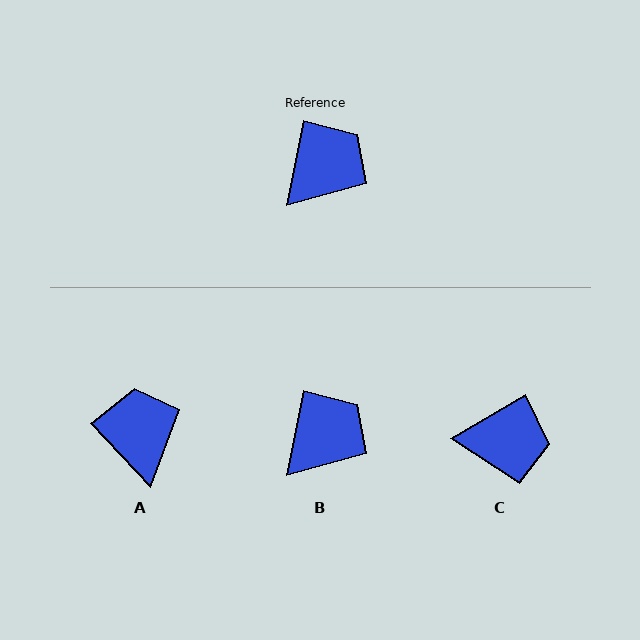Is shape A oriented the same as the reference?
No, it is off by about 54 degrees.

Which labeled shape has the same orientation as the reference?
B.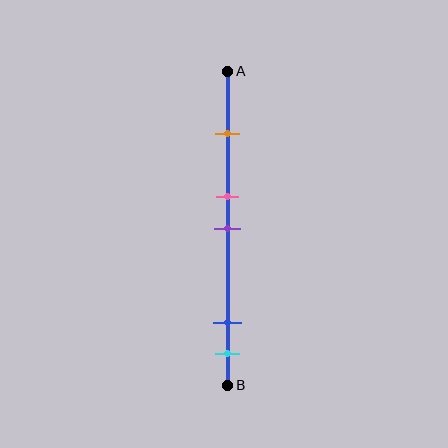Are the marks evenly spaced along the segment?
No, the marks are not evenly spaced.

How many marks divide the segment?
There are 5 marks dividing the segment.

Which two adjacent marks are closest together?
The pink and purple marks are the closest adjacent pair.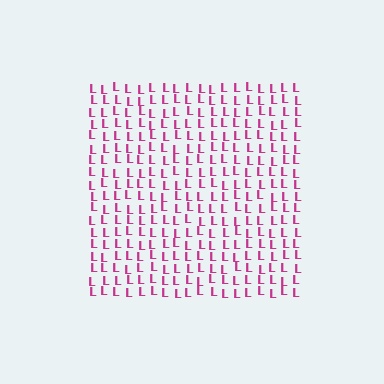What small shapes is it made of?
It is made of small letter L's.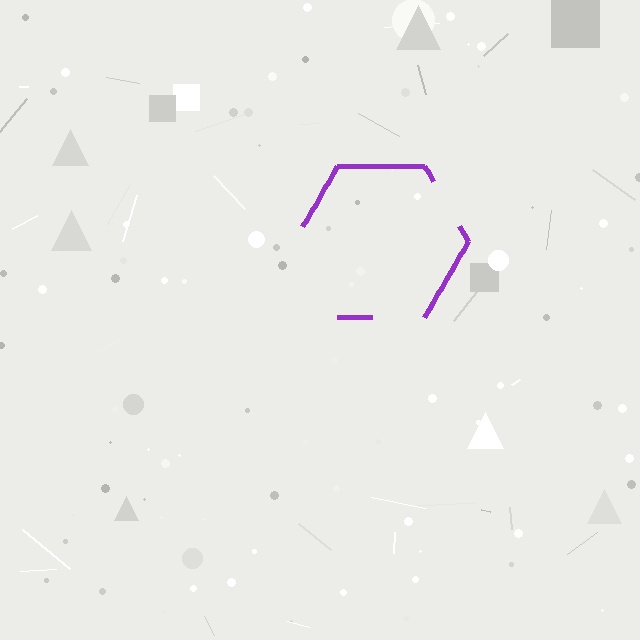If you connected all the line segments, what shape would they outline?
They would outline a hexagon.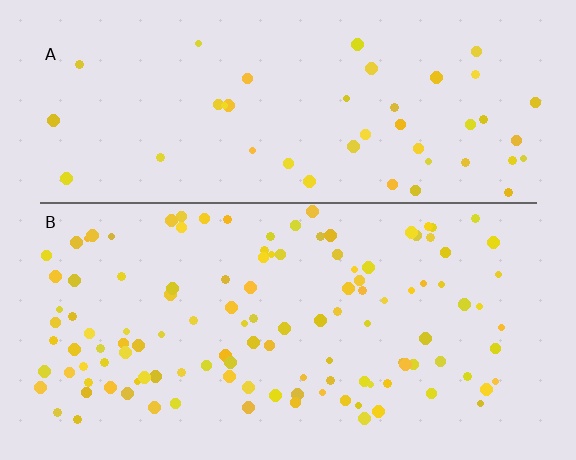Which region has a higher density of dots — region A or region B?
B (the bottom).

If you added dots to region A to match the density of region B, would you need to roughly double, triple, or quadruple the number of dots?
Approximately triple.